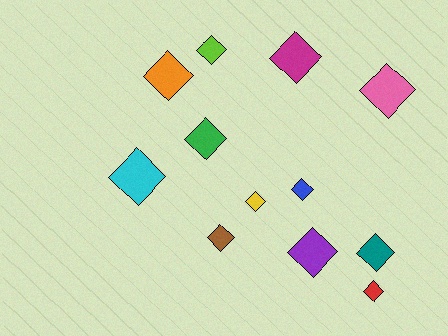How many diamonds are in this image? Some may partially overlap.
There are 12 diamonds.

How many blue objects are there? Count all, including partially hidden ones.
There is 1 blue object.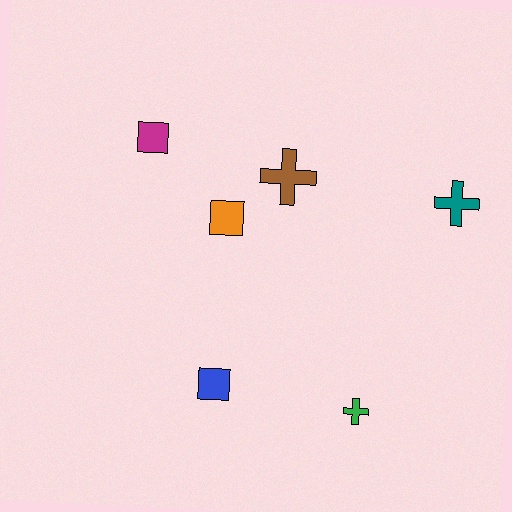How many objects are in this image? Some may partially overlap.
There are 6 objects.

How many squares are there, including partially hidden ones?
There are 3 squares.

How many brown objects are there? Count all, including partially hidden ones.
There is 1 brown object.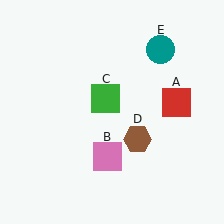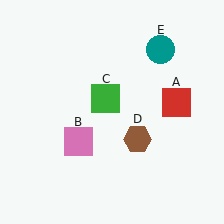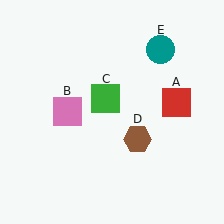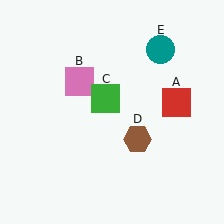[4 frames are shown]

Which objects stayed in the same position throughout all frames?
Red square (object A) and green square (object C) and brown hexagon (object D) and teal circle (object E) remained stationary.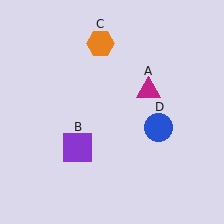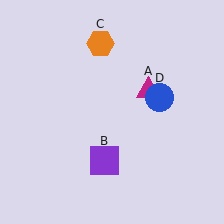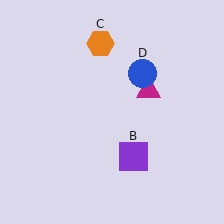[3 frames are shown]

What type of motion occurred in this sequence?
The purple square (object B), blue circle (object D) rotated counterclockwise around the center of the scene.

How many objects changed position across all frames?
2 objects changed position: purple square (object B), blue circle (object D).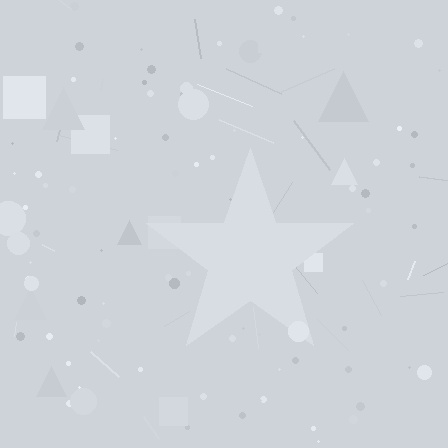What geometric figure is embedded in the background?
A star is embedded in the background.